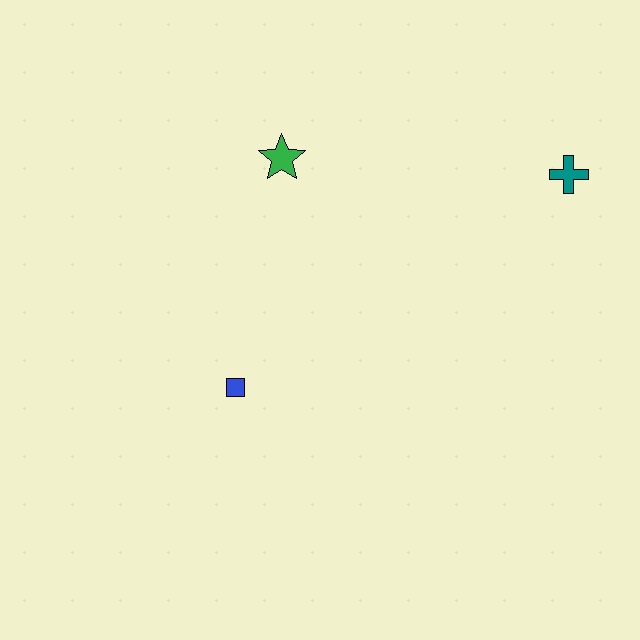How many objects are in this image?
There are 3 objects.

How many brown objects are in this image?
There are no brown objects.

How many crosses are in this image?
There is 1 cross.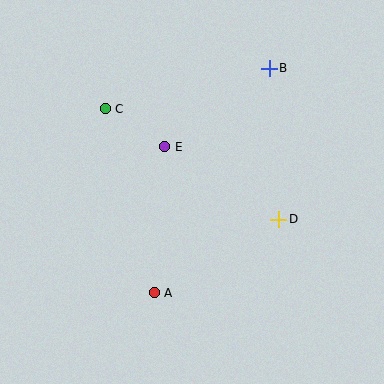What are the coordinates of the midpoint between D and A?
The midpoint between D and A is at (217, 256).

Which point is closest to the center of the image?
Point E at (165, 147) is closest to the center.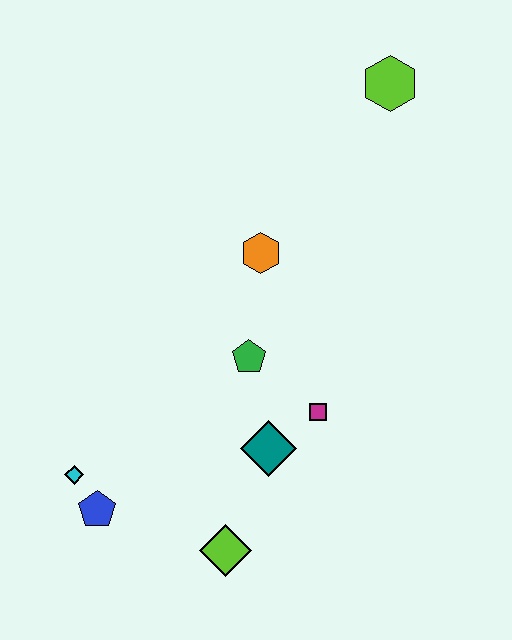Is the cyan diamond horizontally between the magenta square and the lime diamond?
No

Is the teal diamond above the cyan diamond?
Yes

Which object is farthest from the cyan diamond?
The lime hexagon is farthest from the cyan diamond.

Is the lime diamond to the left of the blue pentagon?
No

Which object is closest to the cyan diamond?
The blue pentagon is closest to the cyan diamond.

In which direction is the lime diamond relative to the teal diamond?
The lime diamond is below the teal diamond.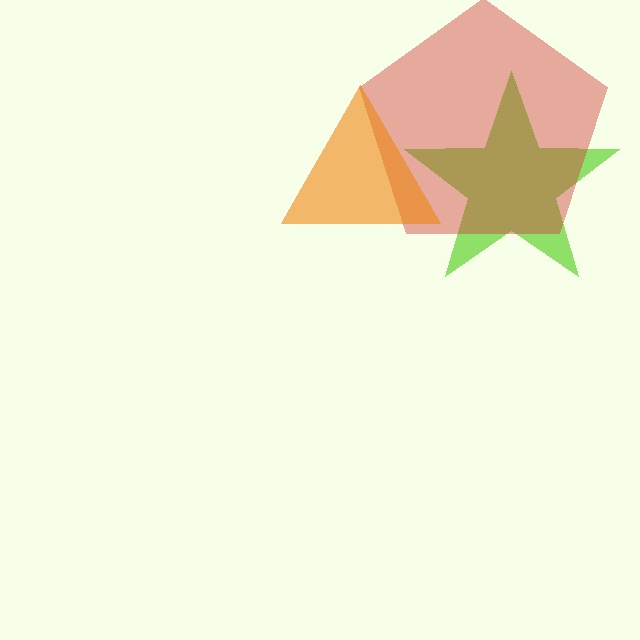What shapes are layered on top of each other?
The layered shapes are: a lime star, a red pentagon, an orange triangle.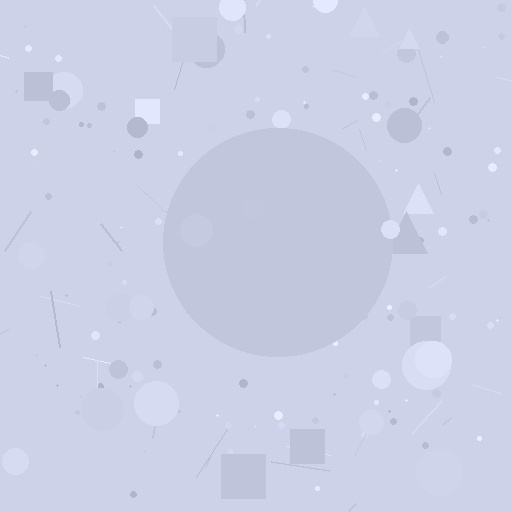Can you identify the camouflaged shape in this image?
The camouflaged shape is a circle.